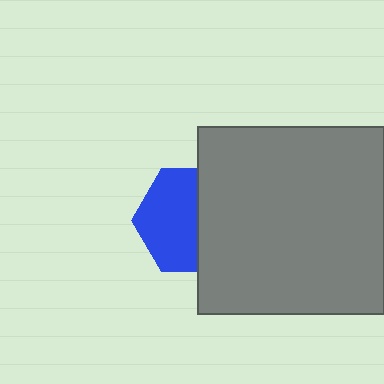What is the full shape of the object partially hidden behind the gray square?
The partially hidden object is a blue hexagon.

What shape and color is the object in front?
The object in front is a gray square.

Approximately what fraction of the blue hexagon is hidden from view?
Roughly 43% of the blue hexagon is hidden behind the gray square.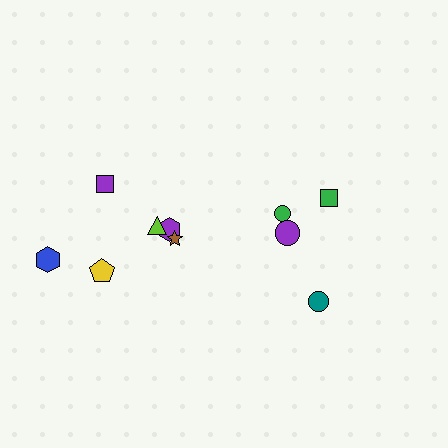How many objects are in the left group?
There are 6 objects.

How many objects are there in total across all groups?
There are 10 objects.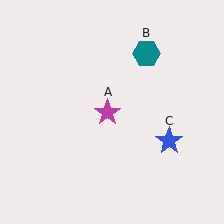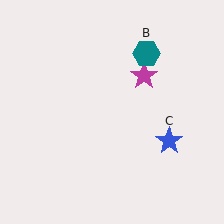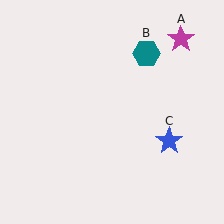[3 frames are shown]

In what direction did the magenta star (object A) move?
The magenta star (object A) moved up and to the right.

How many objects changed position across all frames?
1 object changed position: magenta star (object A).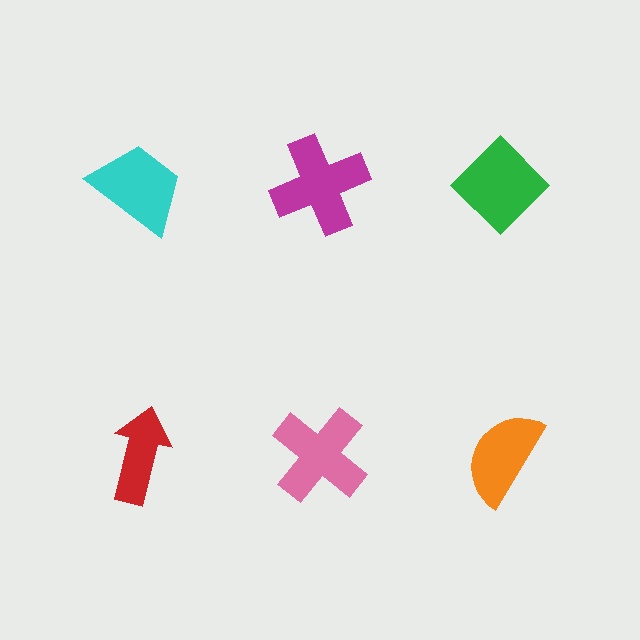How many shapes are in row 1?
3 shapes.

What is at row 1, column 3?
A green diamond.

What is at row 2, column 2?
A pink cross.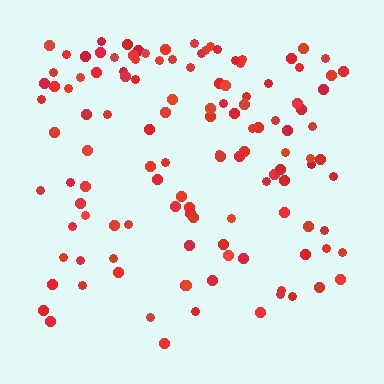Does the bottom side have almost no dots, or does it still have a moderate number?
Still a moderate number, just noticeably fewer than the top.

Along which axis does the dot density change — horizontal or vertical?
Vertical.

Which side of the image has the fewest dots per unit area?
The bottom.